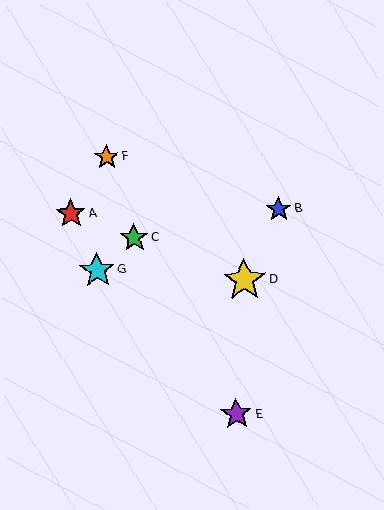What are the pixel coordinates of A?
Object A is at (71, 214).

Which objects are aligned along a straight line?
Objects A, C, D are aligned along a straight line.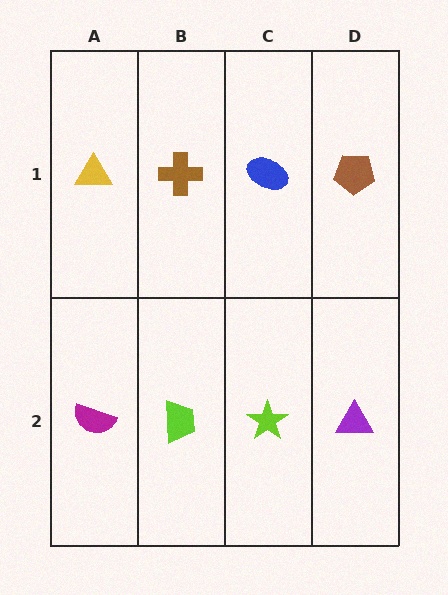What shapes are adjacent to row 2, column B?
A brown cross (row 1, column B), a magenta semicircle (row 2, column A), a lime star (row 2, column C).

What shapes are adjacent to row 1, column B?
A lime trapezoid (row 2, column B), a yellow triangle (row 1, column A), a blue ellipse (row 1, column C).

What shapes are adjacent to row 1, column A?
A magenta semicircle (row 2, column A), a brown cross (row 1, column B).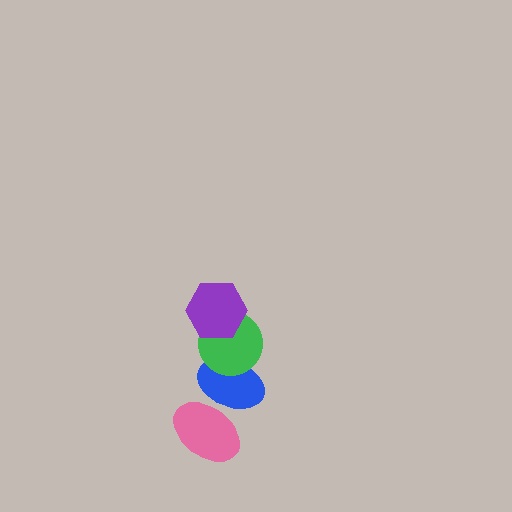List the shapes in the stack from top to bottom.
From top to bottom: the purple hexagon, the green circle, the blue ellipse, the pink ellipse.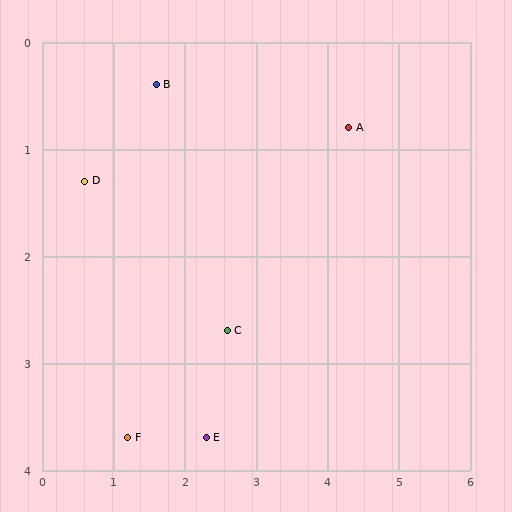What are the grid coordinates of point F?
Point F is at approximately (1.2, 3.7).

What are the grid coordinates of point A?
Point A is at approximately (4.3, 0.8).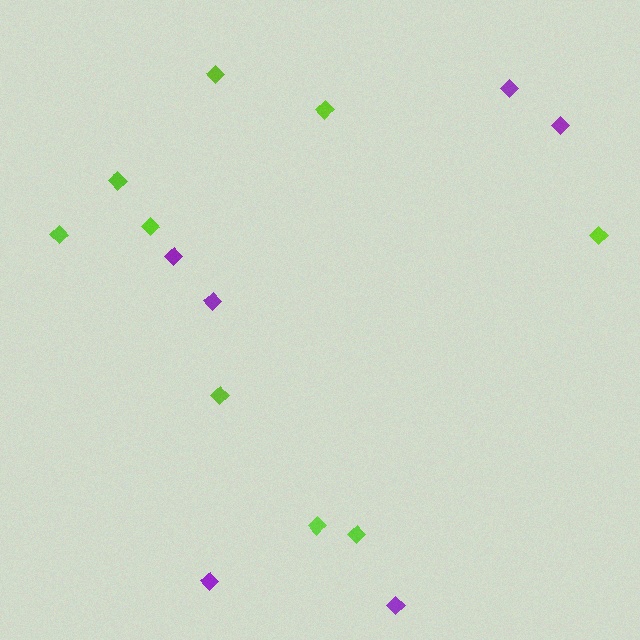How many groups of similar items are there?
There are 2 groups: one group of purple diamonds (6) and one group of lime diamonds (9).